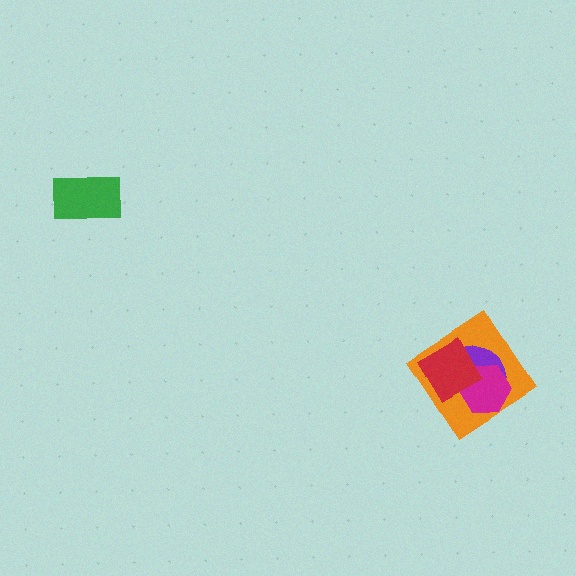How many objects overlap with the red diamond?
3 objects overlap with the red diamond.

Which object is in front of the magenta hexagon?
The red diamond is in front of the magenta hexagon.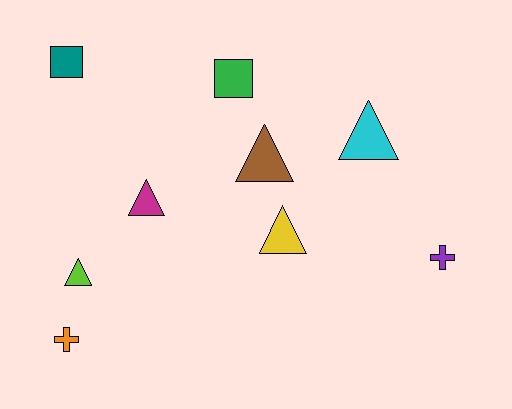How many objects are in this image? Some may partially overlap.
There are 9 objects.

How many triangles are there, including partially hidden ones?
There are 5 triangles.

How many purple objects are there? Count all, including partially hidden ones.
There is 1 purple object.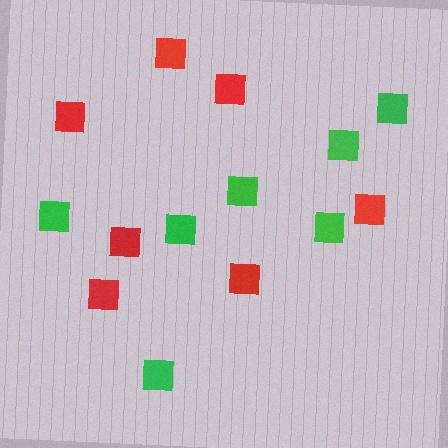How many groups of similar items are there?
There are 2 groups: one group of green squares (7) and one group of red squares (7).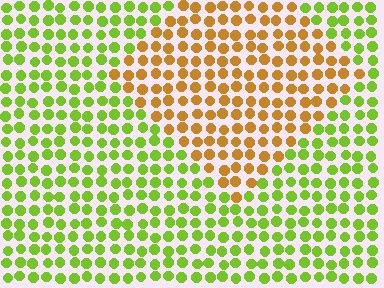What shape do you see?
I see a diamond.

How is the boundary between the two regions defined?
The boundary is defined purely by a slight shift in hue (about 56 degrees). Spacing, size, and orientation are identical on both sides.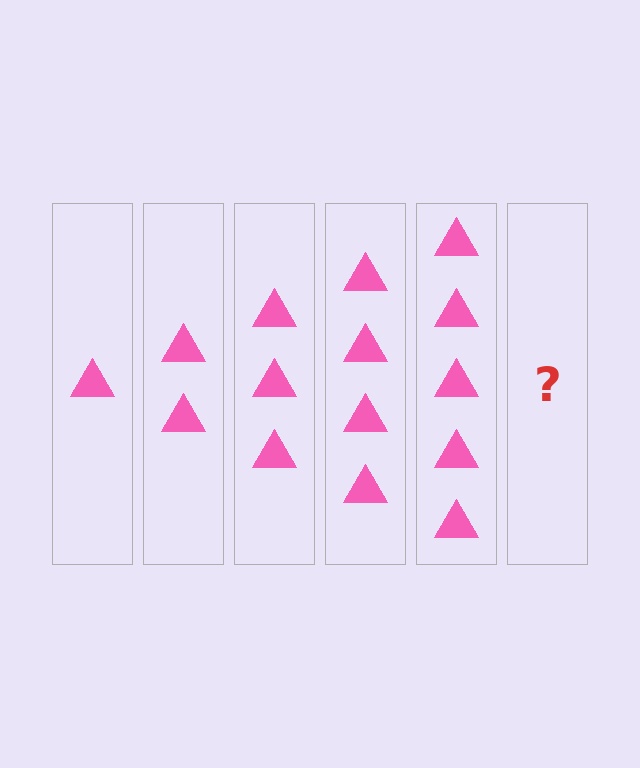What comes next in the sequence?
The next element should be 6 triangles.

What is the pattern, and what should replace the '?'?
The pattern is that each step adds one more triangle. The '?' should be 6 triangles.